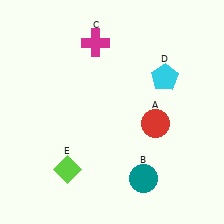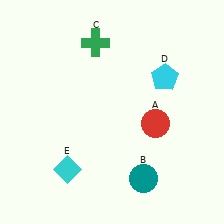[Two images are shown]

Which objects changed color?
C changed from magenta to green. E changed from lime to cyan.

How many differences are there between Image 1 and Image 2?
There are 2 differences between the two images.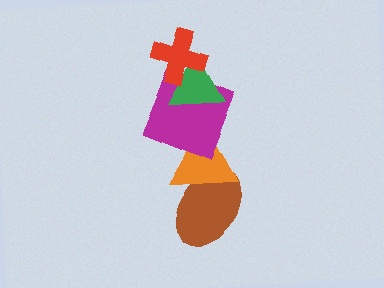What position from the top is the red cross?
The red cross is 1st from the top.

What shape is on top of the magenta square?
The green triangle is on top of the magenta square.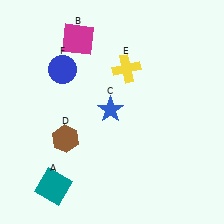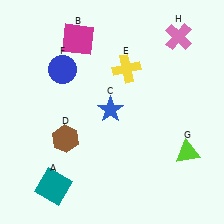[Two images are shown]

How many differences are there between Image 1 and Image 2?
There are 2 differences between the two images.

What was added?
A lime triangle (G), a pink cross (H) were added in Image 2.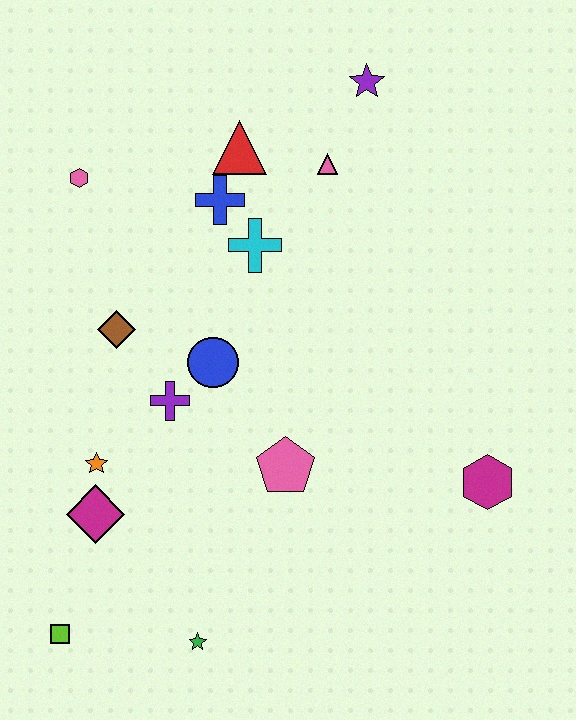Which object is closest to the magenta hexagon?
The pink pentagon is closest to the magenta hexagon.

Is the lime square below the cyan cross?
Yes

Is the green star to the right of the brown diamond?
Yes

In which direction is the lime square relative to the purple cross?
The lime square is below the purple cross.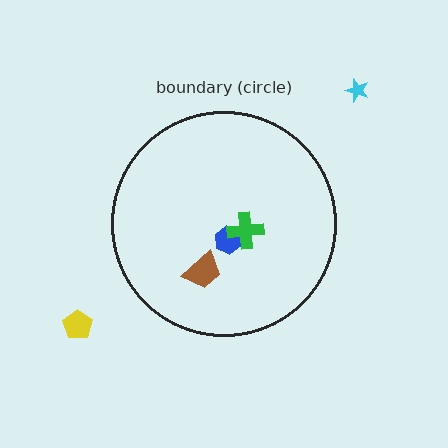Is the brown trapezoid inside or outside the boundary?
Inside.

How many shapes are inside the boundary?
3 inside, 2 outside.